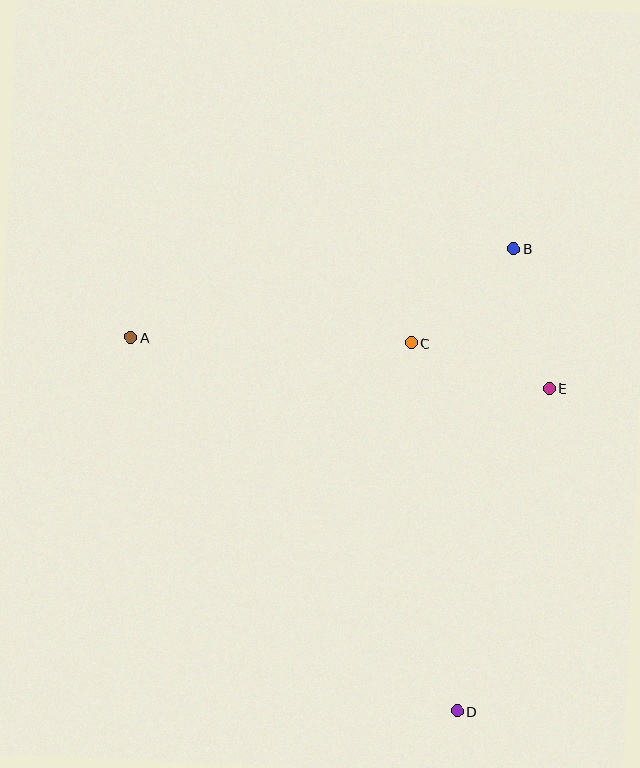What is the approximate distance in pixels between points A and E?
The distance between A and E is approximately 422 pixels.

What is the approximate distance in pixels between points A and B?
The distance between A and B is approximately 394 pixels.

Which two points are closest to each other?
Points B and C are closest to each other.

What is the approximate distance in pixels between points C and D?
The distance between C and D is approximately 371 pixels.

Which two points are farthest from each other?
Points A and D are farthest from each other.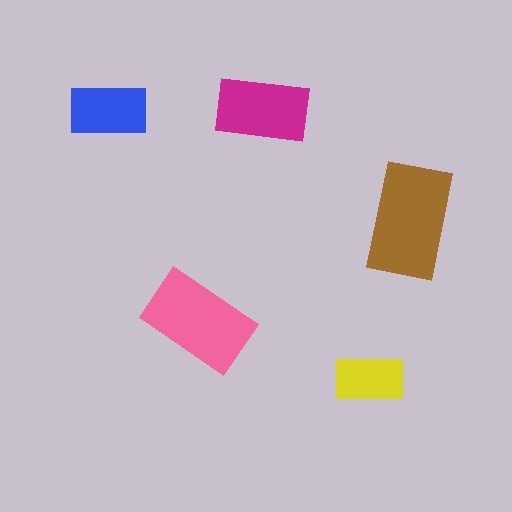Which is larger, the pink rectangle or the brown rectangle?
The brown one.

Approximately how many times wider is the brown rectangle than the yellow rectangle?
About 1.5 times wider.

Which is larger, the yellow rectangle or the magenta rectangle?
The magenta one.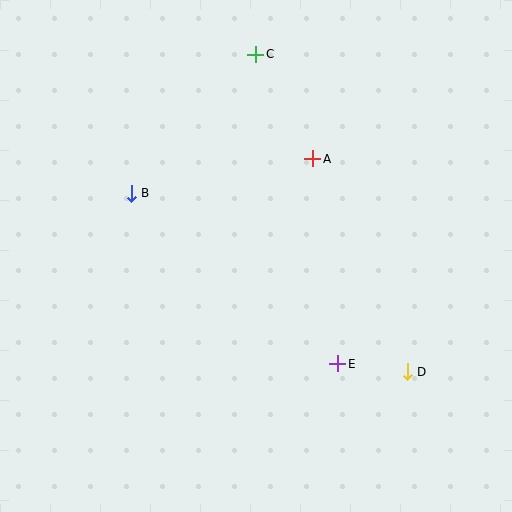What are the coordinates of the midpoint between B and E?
The midpoint between B and E is at (235, 278).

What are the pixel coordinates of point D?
Point D is at (407, 372).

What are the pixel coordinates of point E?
Point E is at (338, 364).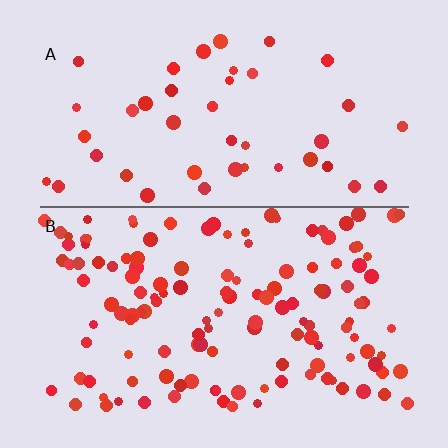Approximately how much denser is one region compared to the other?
Approximately 3.0× — region B over region A.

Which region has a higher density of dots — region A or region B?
B (the bottom).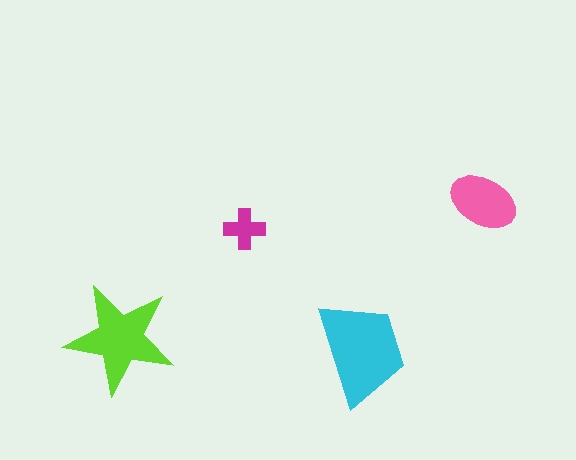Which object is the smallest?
The magenta cross.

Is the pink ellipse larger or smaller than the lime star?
Smaller.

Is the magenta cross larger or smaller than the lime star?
Smaller.